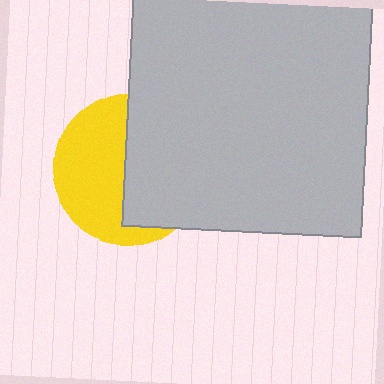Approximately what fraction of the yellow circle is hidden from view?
Roughly 49% of the yellow circle is hidden behind the light gray square.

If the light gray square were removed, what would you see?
You would see the complete yellow circle.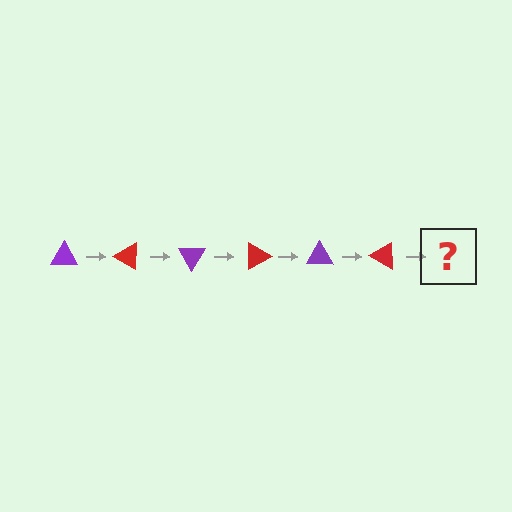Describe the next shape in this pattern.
It should be a purple triangle, rotated 180 degrees from the start.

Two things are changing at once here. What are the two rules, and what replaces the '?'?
The two rules are that it rotates 30 degrees each step and the color cycles through purple and red. The '?' should be a purple triangle, rotated 180 degrees from the start.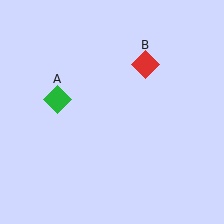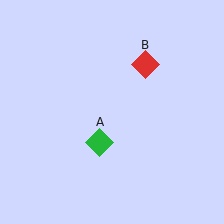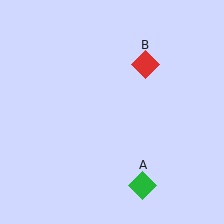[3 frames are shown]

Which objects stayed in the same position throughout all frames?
Red diamond (object B) remained stationary.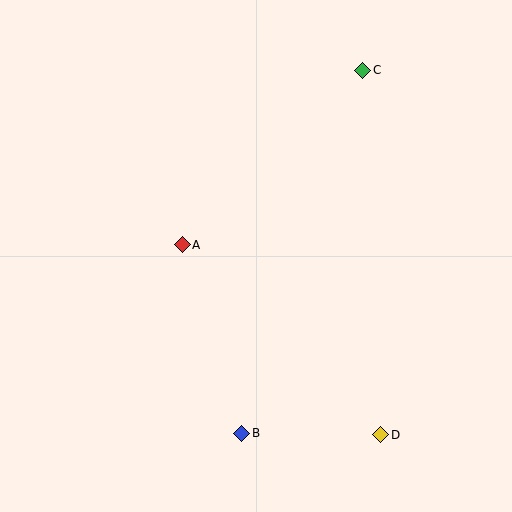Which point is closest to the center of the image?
Point A at (182, 245) is closest to the center.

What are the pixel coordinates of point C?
Point C is at (363, 70).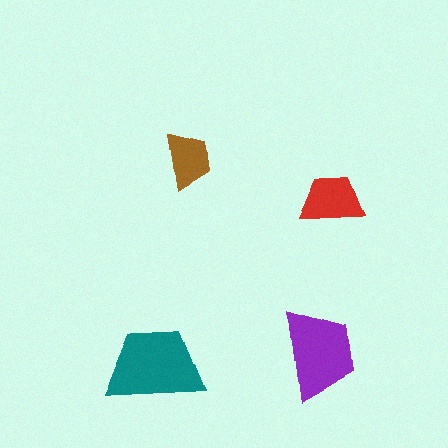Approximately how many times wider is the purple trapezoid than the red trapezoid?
About 1.5 times wider.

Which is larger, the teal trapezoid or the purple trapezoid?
The teal one.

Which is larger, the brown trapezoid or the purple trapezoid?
The purple one.